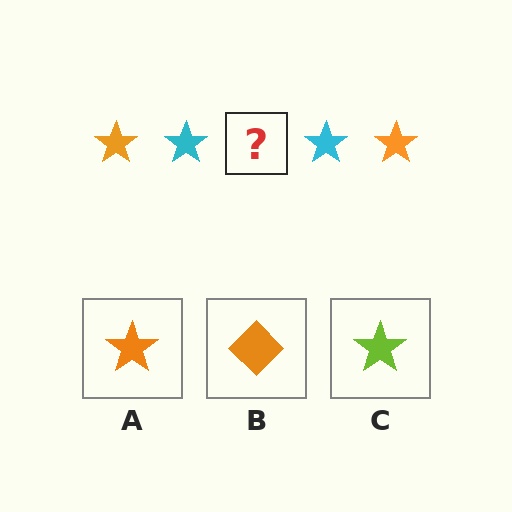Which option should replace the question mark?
Option A.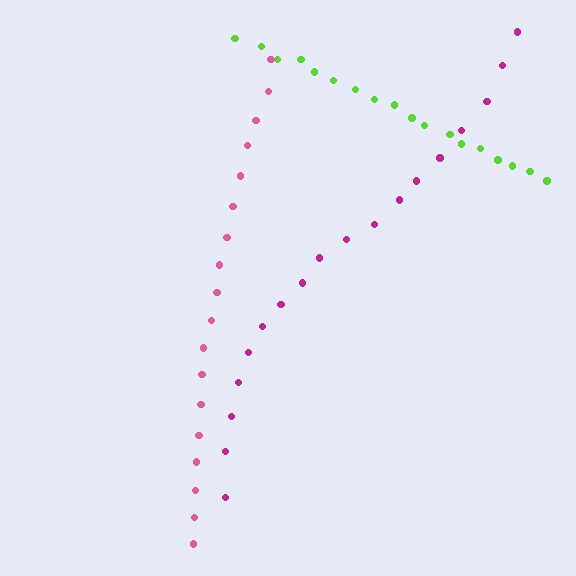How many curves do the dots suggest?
There are 3 distinct paths.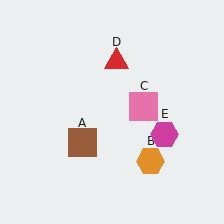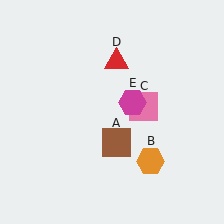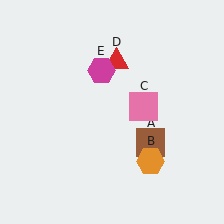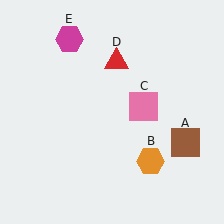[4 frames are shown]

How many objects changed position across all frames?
2 objects changed position: brown square (object A), magenta hexagon (object E).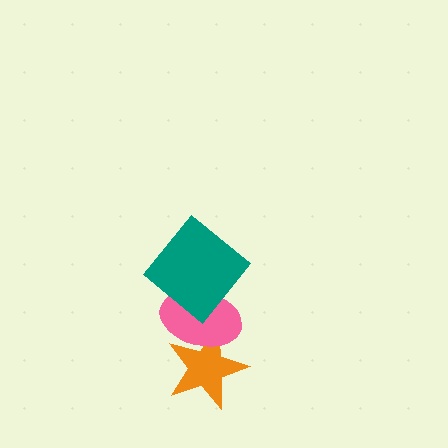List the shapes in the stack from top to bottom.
From top to bottom: the teal diamond, the pink ellipse, the orange star.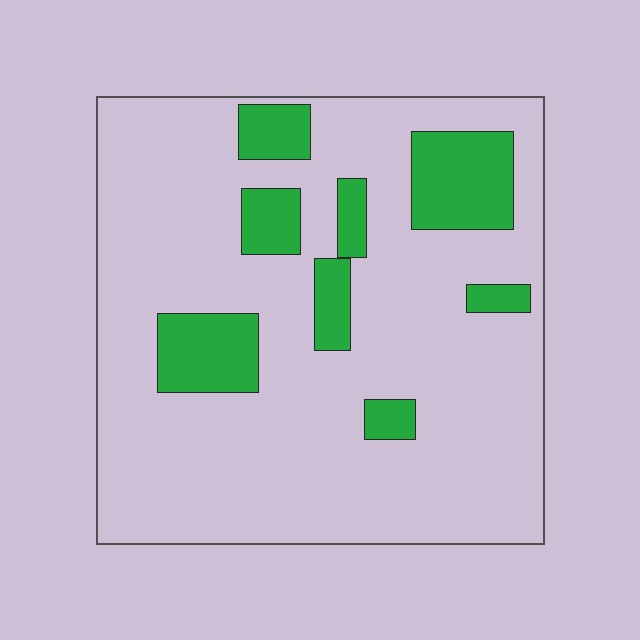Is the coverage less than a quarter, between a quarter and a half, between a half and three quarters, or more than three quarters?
Less than a quarter.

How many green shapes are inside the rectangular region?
8.